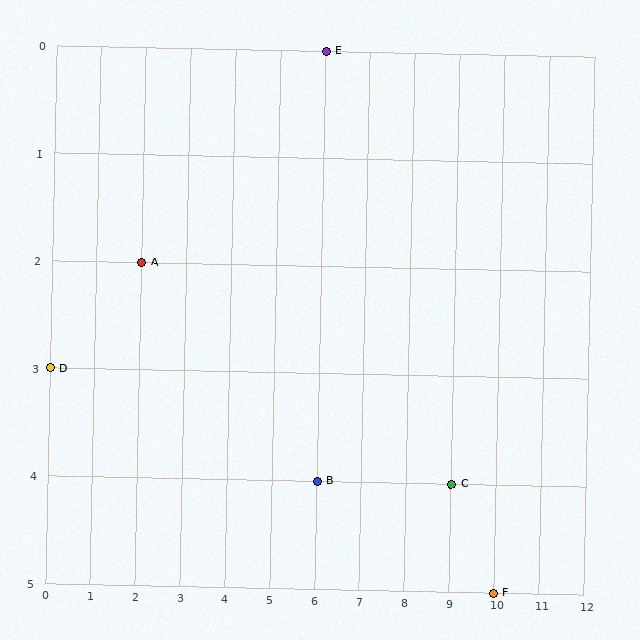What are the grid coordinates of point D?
Point D is at grid coordinates (0, 3).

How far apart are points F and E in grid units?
Points F and E are 4 columns and 5 rows apart (about 6.4 grid units diagonally).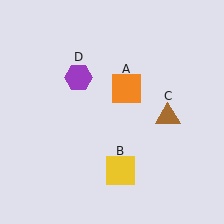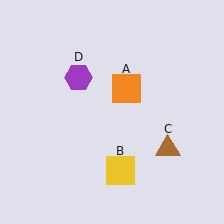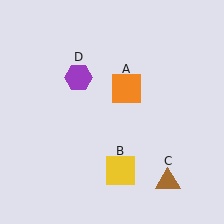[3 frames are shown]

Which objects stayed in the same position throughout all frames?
Orange square (object A) and yellow square (object B) and purple hexagon (object D) remained stationary.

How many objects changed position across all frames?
1 object changed position: brown triangle (object C).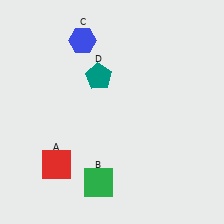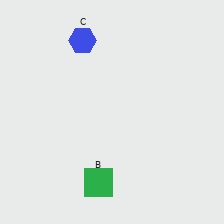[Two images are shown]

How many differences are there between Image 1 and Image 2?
There are 2 differences between the two images.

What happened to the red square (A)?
The red square (A) was removed in Image 2. It was in the bottom-left area of Image 1.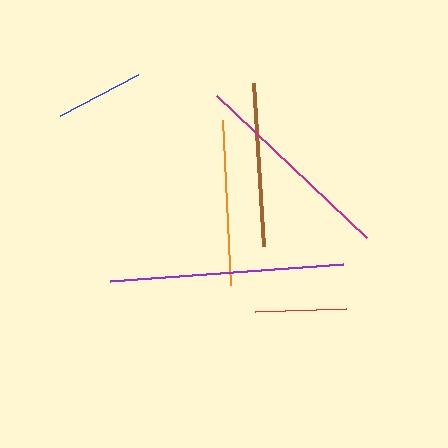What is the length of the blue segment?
The blue segment is approximately 88 pixels long.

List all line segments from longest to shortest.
From longest to shortest: purple, magenta, orange, brown, red, blue.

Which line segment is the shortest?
The blue line is the shortest at approximately 88 pixels.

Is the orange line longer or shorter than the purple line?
The purple line is longer than the orange line.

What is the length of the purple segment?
The purple segment is approximately 234 pixels long.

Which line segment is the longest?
The purple line is the longest at approximately 234 pixels.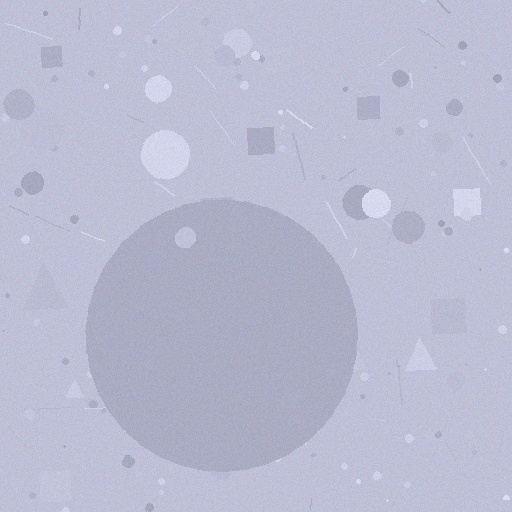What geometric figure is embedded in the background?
A circle is embedded in the background.